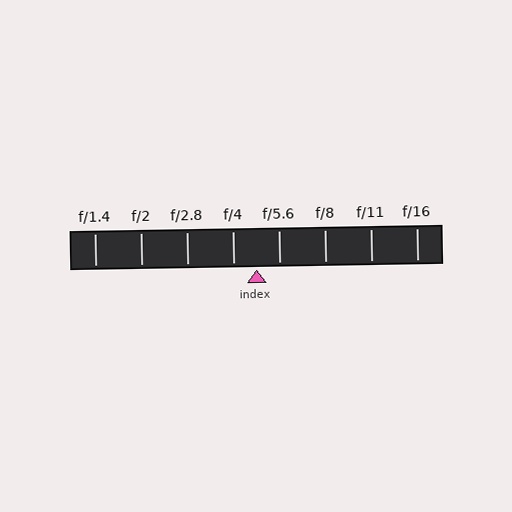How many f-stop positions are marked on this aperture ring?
There are 8 f-stop positions marked.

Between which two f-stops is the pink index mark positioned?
The index mark is between f/4 and f/5.6.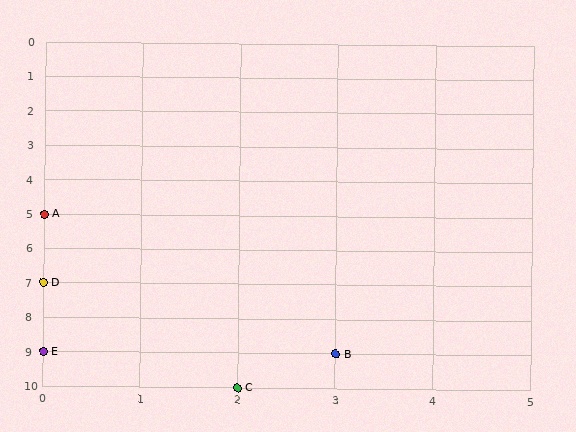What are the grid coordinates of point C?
Point C is at grid coordinates (2, 10).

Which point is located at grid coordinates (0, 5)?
Point A is at (0, 5).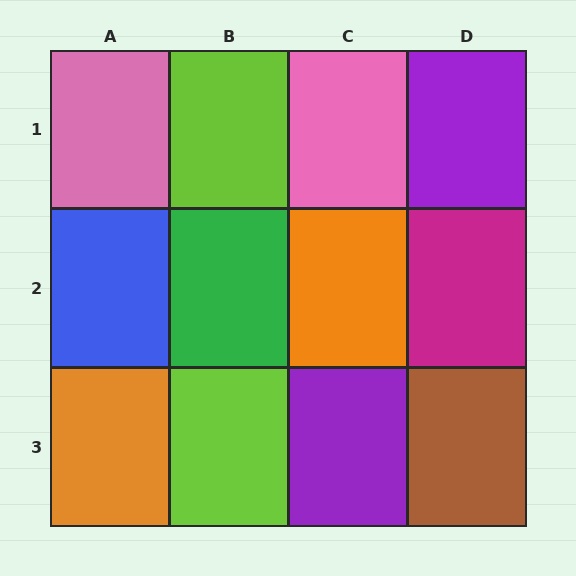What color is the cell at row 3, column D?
Brown.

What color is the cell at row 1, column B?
Lime.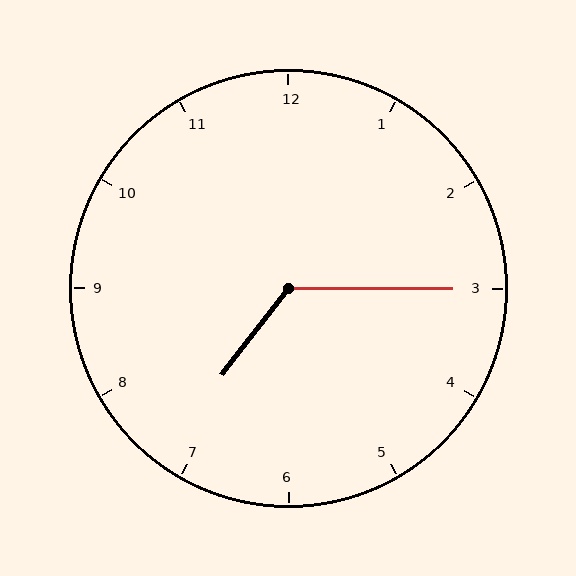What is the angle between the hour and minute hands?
Approximately 128 degrees.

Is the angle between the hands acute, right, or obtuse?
It is obtuse.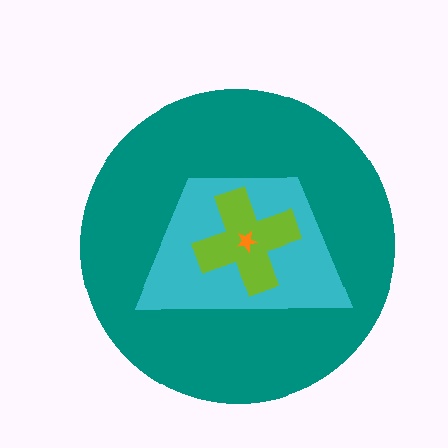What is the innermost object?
The orange star.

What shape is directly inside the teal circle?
The cyan trapezoid.